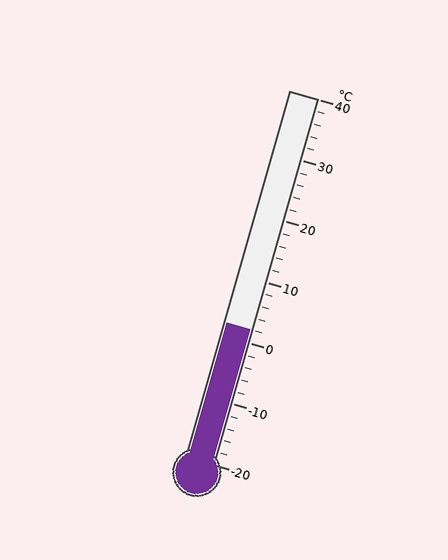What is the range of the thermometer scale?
The thermometer scale ranges from -20°C to 40°C.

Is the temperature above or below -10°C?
The temperature is above -10°C.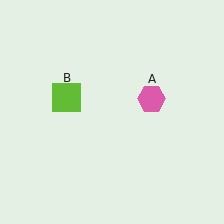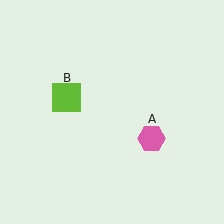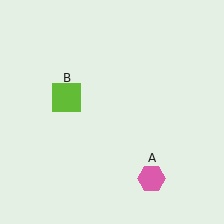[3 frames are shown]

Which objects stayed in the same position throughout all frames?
Lime square (object B) remained stationary.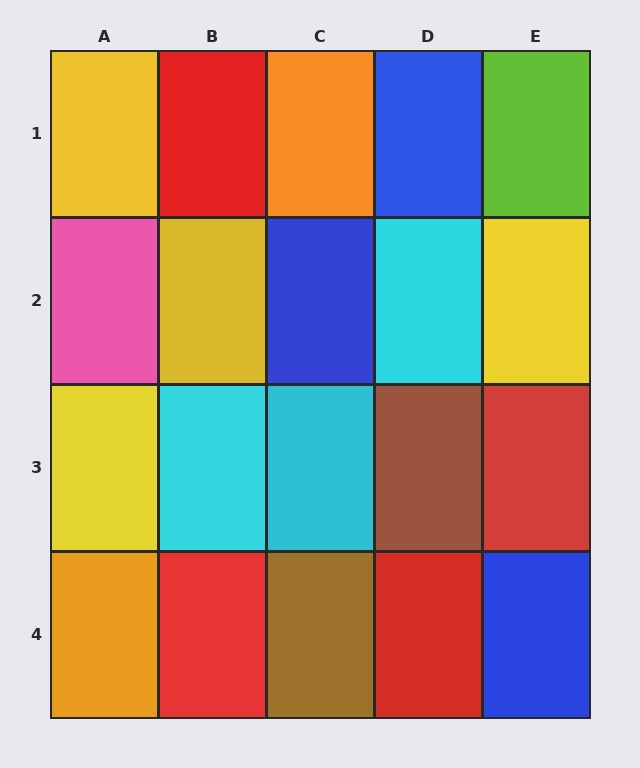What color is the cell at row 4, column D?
Red.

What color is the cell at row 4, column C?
Brown.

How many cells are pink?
1 cell is pink.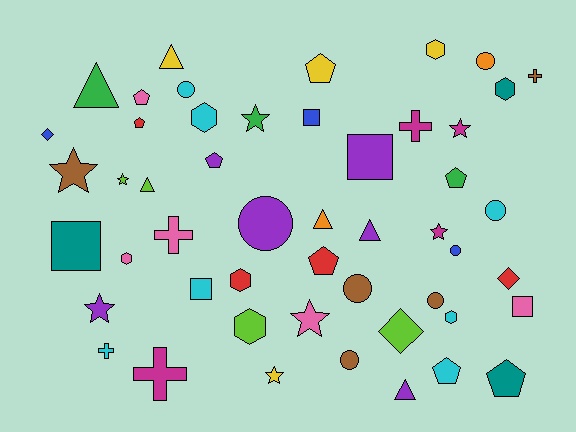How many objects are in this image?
There are 50 objects.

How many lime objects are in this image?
There are 4 lime objects.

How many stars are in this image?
There are 8 stars.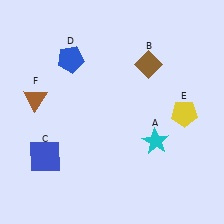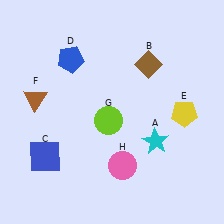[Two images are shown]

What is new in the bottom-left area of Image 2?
A lime circle (G) was added in the bottom-left area of Image 2.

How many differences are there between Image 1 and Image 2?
There are 2 differences between the two images.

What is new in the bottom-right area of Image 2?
A pink circle (H) was added in the bottom-right area of Image 2.